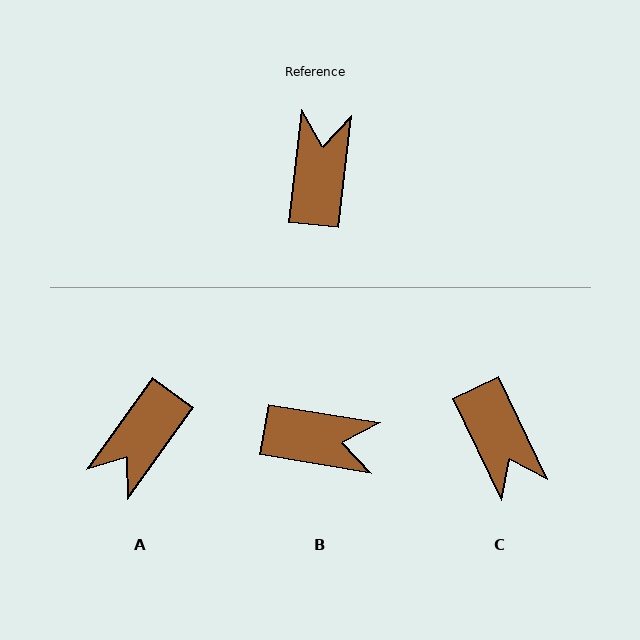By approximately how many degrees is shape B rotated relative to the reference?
Approximately 93 degrees clockwise.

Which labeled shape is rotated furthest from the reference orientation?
A, about 150 degrees away.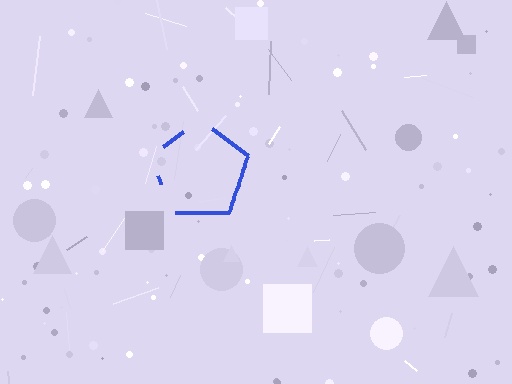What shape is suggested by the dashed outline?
The dashed outline suggests a pentagon.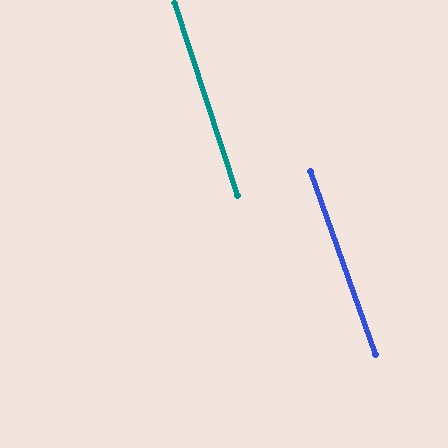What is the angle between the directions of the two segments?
Approximately 1 degree.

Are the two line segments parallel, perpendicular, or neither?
Parallel — their directions differ by only 1.1°.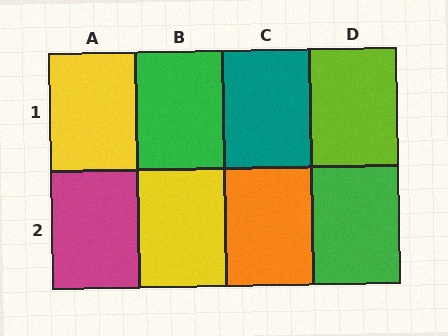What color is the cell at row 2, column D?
Green.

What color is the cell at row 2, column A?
Magenta.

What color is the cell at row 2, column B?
Yellow.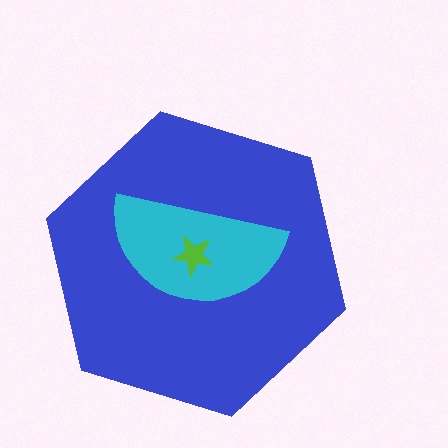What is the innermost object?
The lime star.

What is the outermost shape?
The blue hexagon.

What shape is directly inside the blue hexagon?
The cyan semicircle.